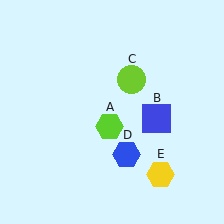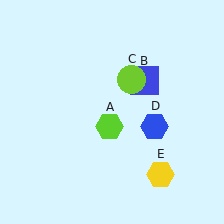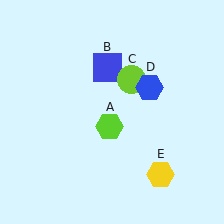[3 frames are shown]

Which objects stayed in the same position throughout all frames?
Lime hexagon (object A) and lime circle (object C) and yellow hexagon (object E) remained stationary.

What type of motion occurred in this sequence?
The blue square (object B), blue hexagon (object D) rotated counterclockwise around the center of the scene.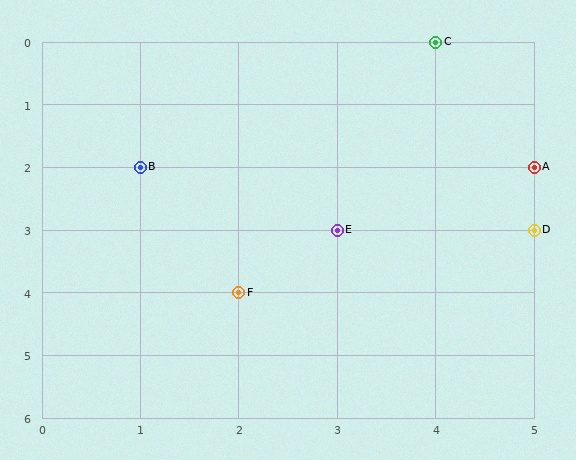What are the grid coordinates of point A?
Point A is at grid coordinates (5, 2).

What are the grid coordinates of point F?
Point F is at grid coordinates (2, 4).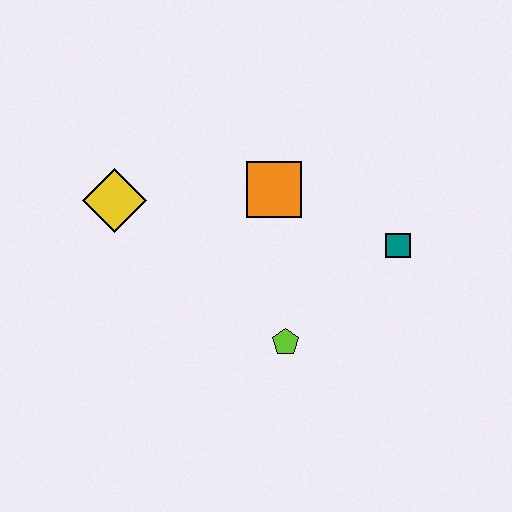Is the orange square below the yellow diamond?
No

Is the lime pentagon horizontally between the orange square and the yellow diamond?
No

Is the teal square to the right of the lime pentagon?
Yes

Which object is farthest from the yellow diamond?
The teal square is farthest from the yellow diamond.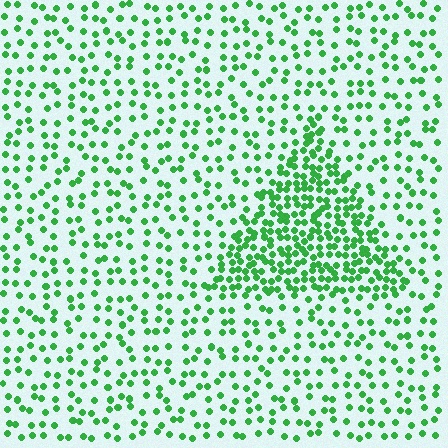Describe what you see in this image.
The image contains small green elements arranged at two different densities. A triangle-shaped region is visible where the elements are more densely packed than the surrounding area.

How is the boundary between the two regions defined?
The boundary is defined by a change in element density (approximately 2.4x ratio). All elements are the same color, size, and shape.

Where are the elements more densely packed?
The elements are more densely packed inside the triangle boundary.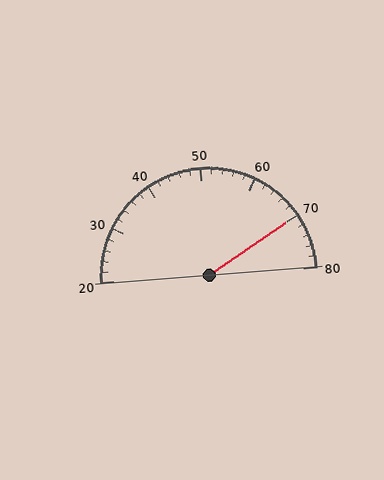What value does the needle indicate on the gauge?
The needle indicates approximately 70.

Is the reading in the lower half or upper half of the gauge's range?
The reading is in the upper half of the range (20 to 80).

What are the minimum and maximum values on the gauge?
The gauge ranges from 20 to 80.